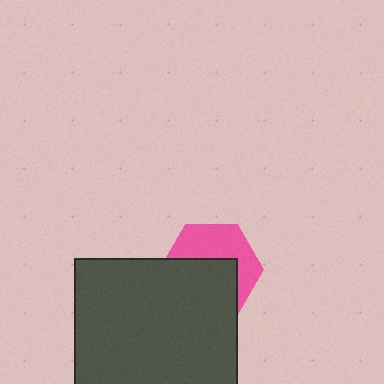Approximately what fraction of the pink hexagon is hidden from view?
Roughly 54% of the pink hexagon is hidden behind the dark gray rectangle.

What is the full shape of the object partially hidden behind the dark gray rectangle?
The partially hidden object is a pink hexagon.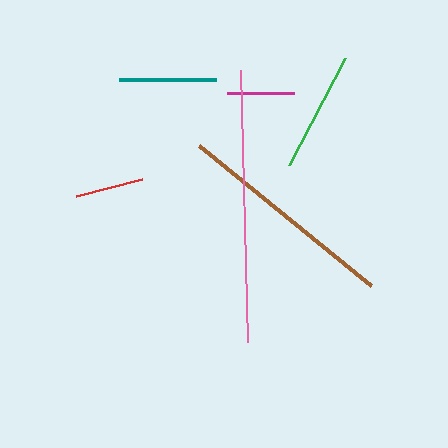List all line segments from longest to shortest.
From longest to shortest: pink, brown, green, teal, red, magenta.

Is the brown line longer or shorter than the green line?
The brown line is longer than the green line.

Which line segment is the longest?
The pink line is the longest at approximately 272 pixels.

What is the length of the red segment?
The red segment is approximately 68 pixels long.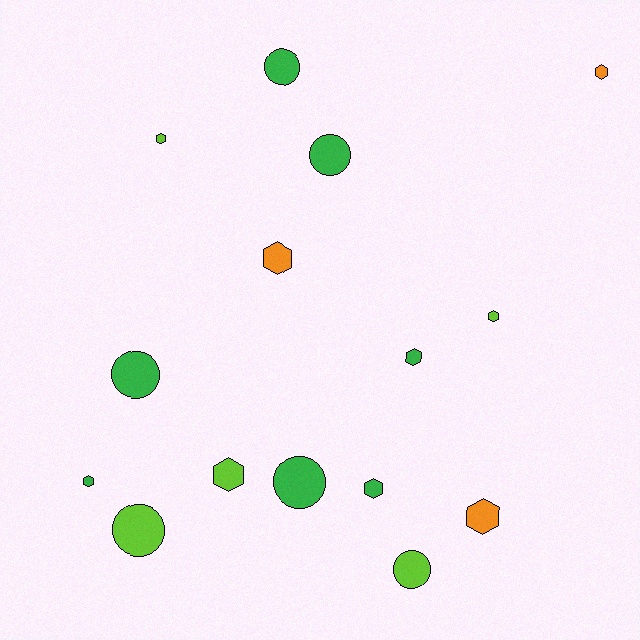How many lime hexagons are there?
There are 3 lime hexagons.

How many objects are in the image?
There are 15 objects.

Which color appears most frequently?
Green, with 7 objects.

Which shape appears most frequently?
Hexagon, with 9 objects.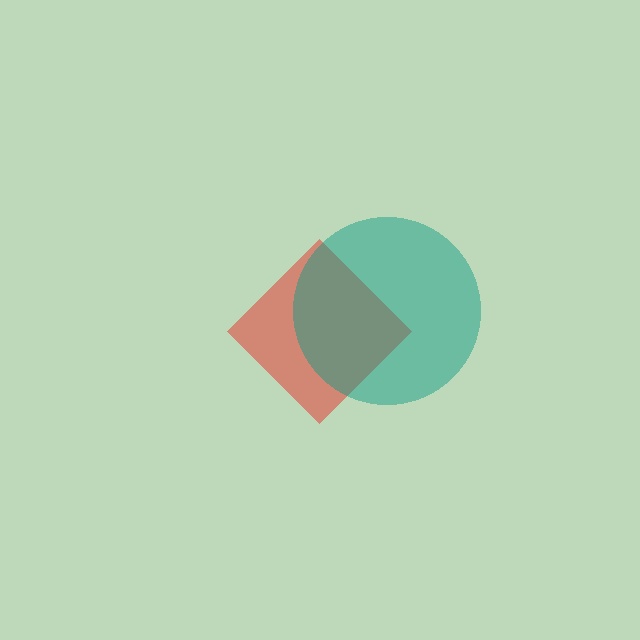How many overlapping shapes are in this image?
There are 2 overlapping shapes in the image.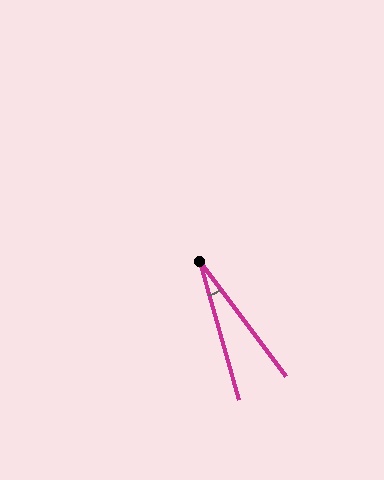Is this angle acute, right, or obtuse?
It is acute.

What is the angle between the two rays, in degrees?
Approximately 21 degrees.